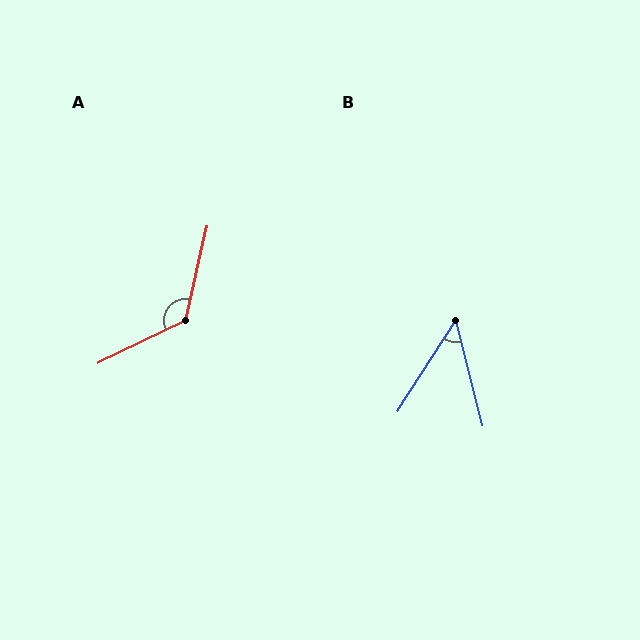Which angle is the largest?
A, at approximately 129 degrees.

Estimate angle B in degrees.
Approximately 47 degrees.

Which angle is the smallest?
B, at approximately 47 degrees.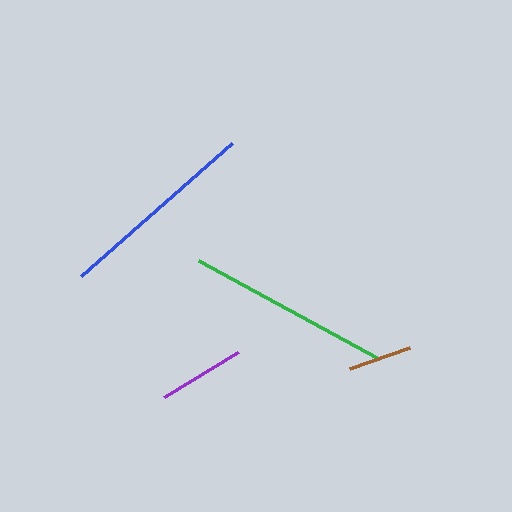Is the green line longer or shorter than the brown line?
The green line is longer than the brown line.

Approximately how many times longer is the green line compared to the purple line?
The green line is approximately 2.4 times the length of the purple line.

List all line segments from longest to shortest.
From longest to shortest: green, blue, purple, brown.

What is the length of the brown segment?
The brown segment is approximately 64 pixels long.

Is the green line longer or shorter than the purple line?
The green line is longer than the purple line.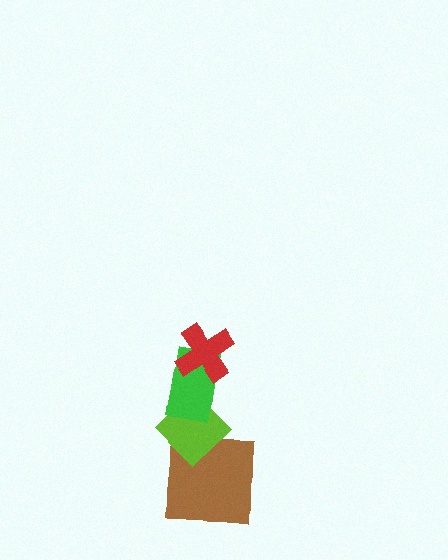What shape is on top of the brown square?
The lime diamond is on top of the brown square.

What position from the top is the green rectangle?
The green rectangle is 2nd from the top.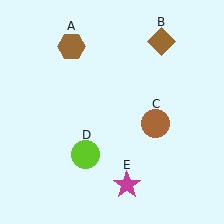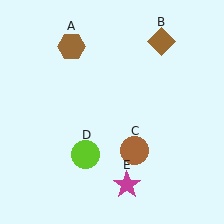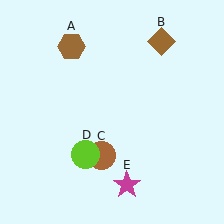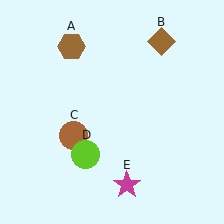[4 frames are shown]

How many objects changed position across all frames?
1 object changed position: brown circle (object C).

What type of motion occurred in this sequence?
The brown circle (object C) rotated clockwise around the center of the scene.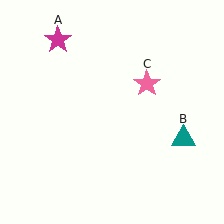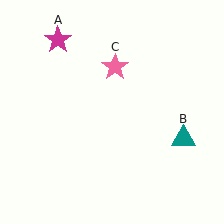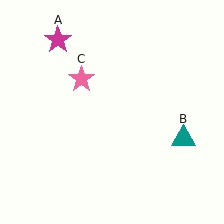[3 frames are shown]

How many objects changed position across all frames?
1 object changed position: pink star (object C).